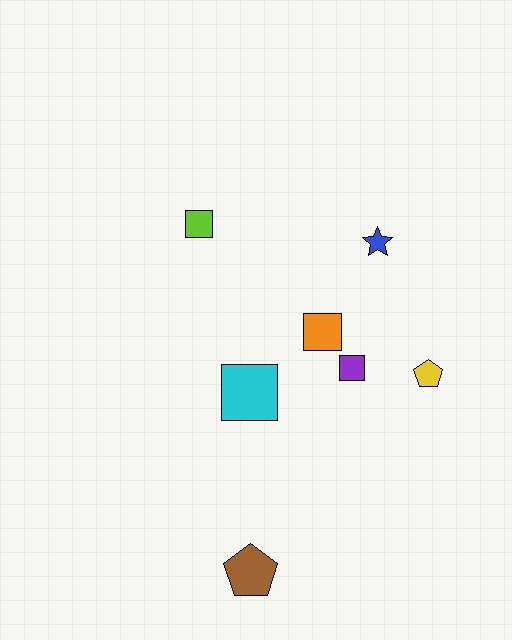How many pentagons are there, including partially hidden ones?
There are 2 pentagons.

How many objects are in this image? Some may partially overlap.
There are 7 objects.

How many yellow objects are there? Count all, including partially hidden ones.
There is 1 yellow object.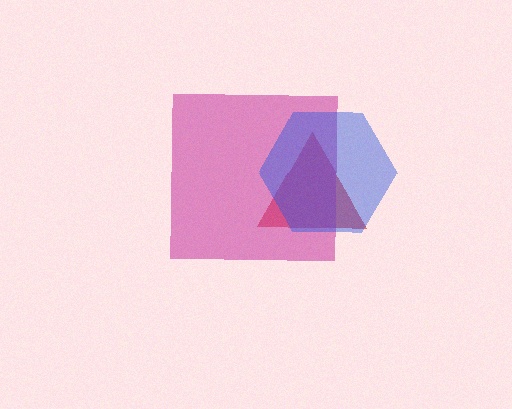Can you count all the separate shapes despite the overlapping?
Yes, there are 3 separate shapes.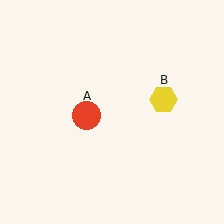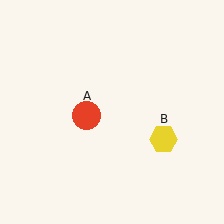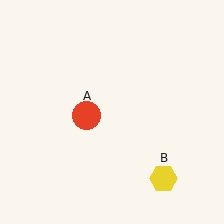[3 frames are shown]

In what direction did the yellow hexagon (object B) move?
The yellow hexagon (object B) moved down.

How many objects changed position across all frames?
1 object changed position: yellow hexagon (object B).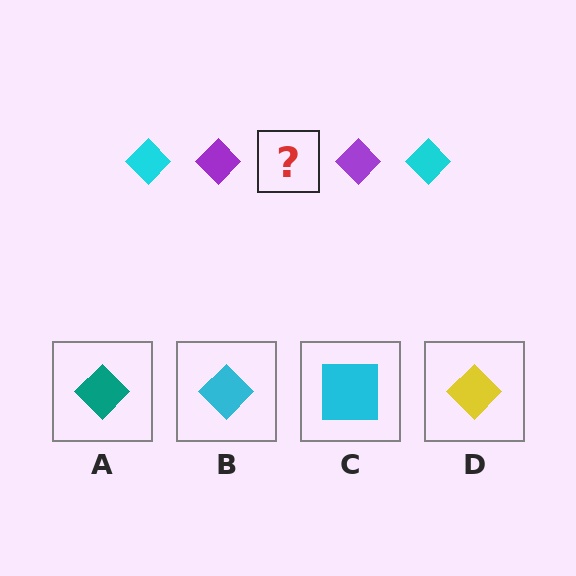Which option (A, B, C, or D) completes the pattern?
B.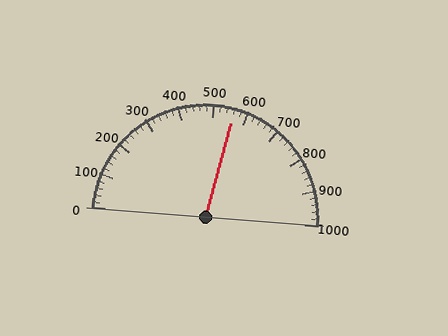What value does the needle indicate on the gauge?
The needle indicates approximately 560.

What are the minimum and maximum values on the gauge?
The gauge ranges from 0 to 1000.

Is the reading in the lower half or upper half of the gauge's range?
The reading is in the upper half of the range (0 to 1000).